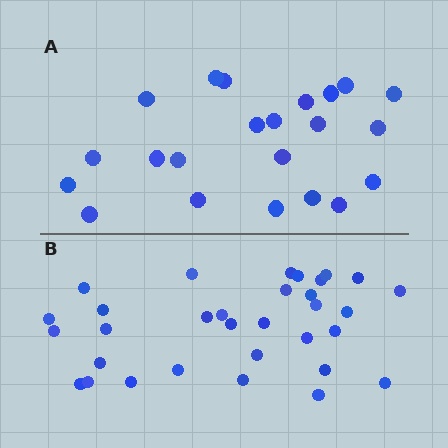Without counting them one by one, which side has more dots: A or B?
Region B (the bottom region) has more dots.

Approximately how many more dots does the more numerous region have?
Region B has roughly 10 or so more dots than region A.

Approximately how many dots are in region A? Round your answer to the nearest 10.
About 20 dots. (The exact count is 22, which rounds to 20.)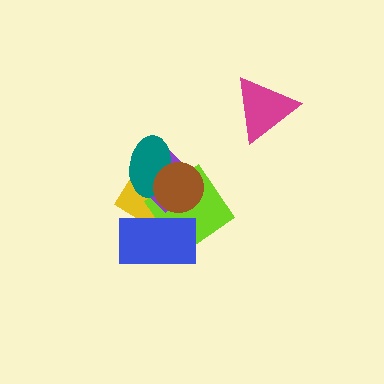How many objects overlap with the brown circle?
4 objects overlap with the brown circle.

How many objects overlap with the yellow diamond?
5 objects overlap with the yellow diamond.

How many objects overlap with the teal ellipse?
4 objects overlap with the teal ellipse.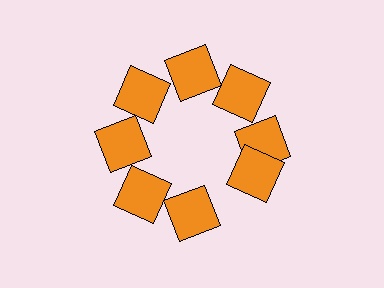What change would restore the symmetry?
The symmetry would be restored by rotating it back into even spacing with its neighbors so that all 8 squares sit at equal angles and equal distance from the center.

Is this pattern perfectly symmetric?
No. The 8 orange squares are arranged in a ring, but one element near the 4 o'clock position is rotated out of alignment along the ring, breaking the 8-fold rotational symmetry.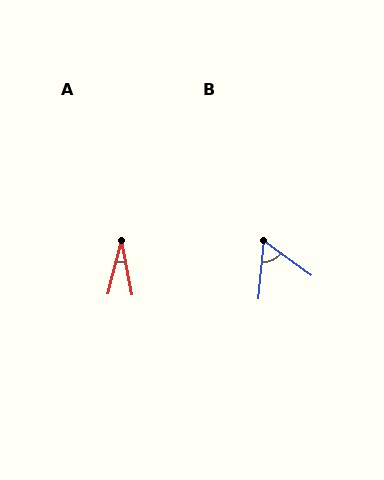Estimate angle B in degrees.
Approximately 60 degrees.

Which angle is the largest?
B, at approximately 60 degrees.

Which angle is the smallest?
A, at approximately 25 degrees.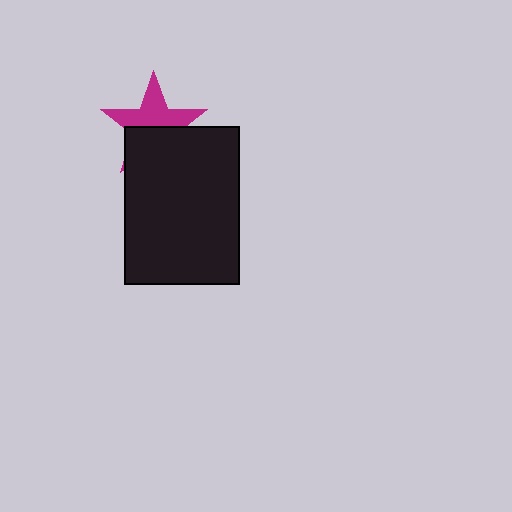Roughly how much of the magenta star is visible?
About half of it is visible (roughly 52%).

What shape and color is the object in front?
The object in front is a black rectangle.